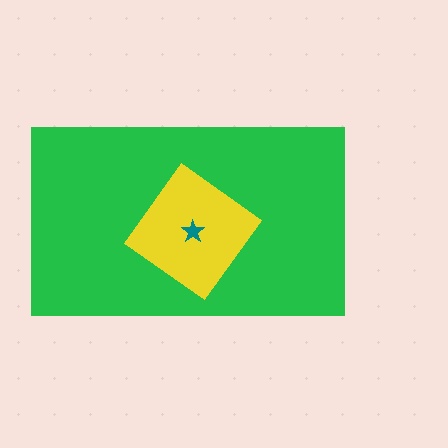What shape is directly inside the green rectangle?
The yellow diamond.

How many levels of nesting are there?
3.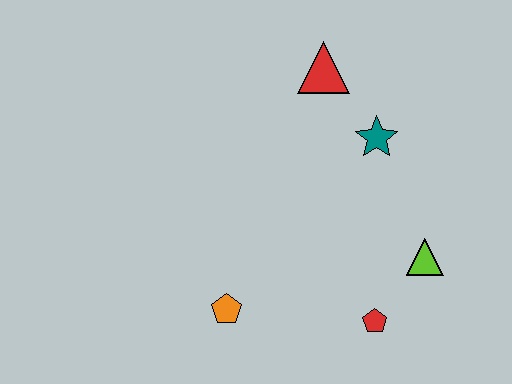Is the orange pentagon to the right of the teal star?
No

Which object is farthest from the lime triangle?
The red triangle is farthest from the lime triangle.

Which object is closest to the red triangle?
The teal star is closest to the red triangle.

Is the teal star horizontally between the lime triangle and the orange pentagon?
Yes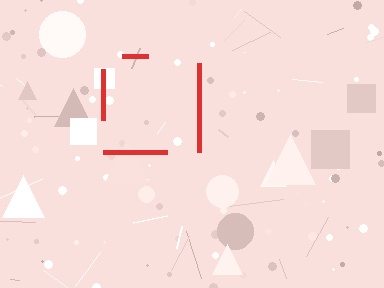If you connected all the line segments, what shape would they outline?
They would outline a square.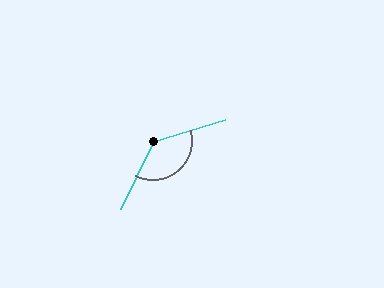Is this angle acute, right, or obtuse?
It is obtuse.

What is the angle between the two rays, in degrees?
Approximately 133 degrees.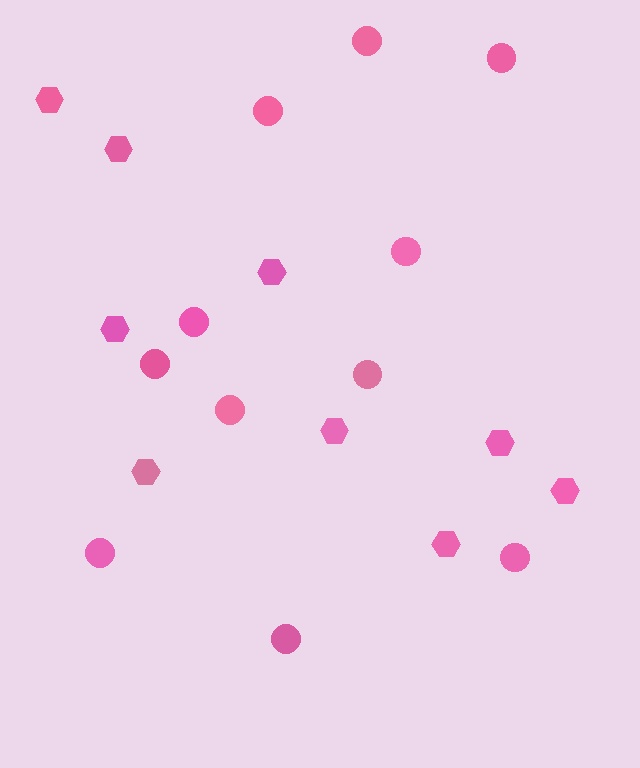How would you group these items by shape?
There are 2 groups: one group of circles (11) and one group of hexagons (9).